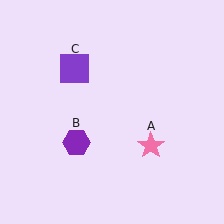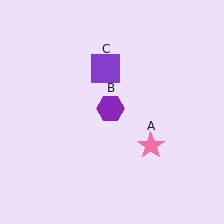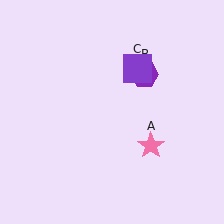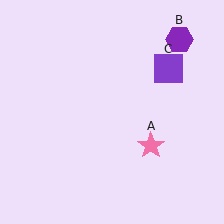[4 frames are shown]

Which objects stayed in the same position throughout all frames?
Pink star (object A) remained stationary.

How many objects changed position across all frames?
2 objects changed position: purple hexagon (object B), purple square (object C).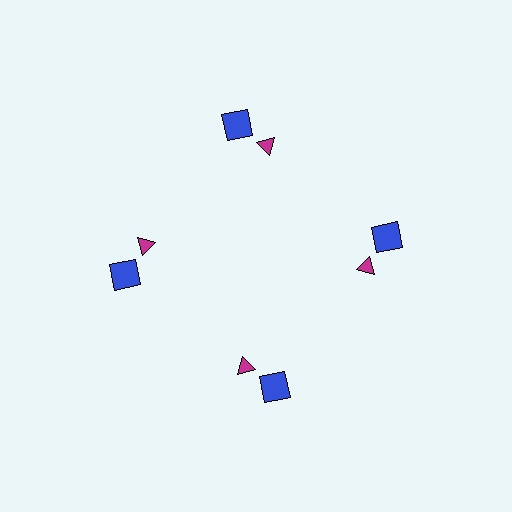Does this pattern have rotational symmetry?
Yes, this pattern has 4-fold rotational symmetry. It looks the same after rotating 90 degrees around the center.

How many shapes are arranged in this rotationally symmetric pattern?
There are 8 shapes, arranged in 4 groups of 2.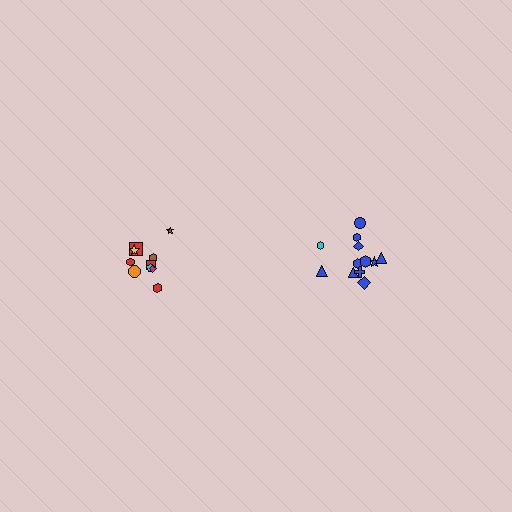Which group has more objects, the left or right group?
The right group.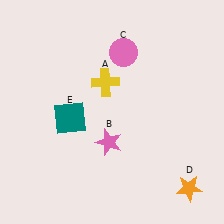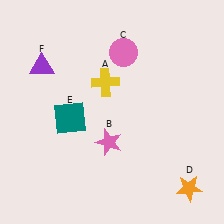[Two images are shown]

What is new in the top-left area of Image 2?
A purple triangle (F) was added in the top-left area of Image 2.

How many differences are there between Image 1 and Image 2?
There is 1 difference between the two images.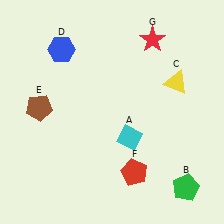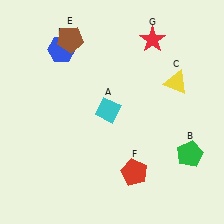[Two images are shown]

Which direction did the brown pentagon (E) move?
The brown pentagon (E) moved up.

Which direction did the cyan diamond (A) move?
The cyan diamond (A) moved up.